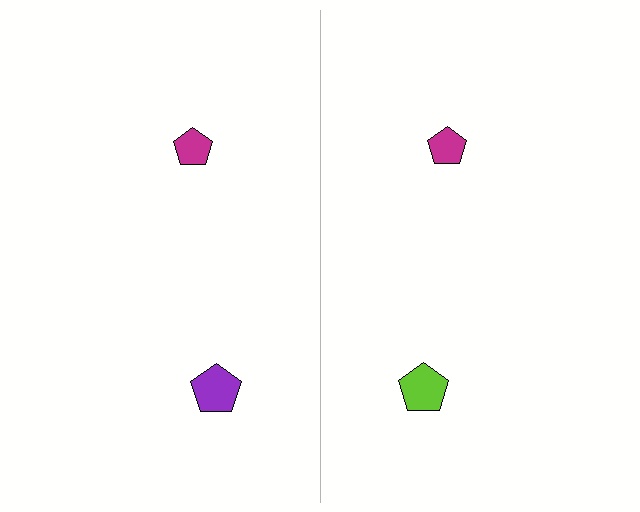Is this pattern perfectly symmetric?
No, the pattern is not perfectly symmetric. The lime pentagon on the right side breaks the symmetry — its mirror counterpart is purple.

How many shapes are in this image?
There are 4 shapes in this image.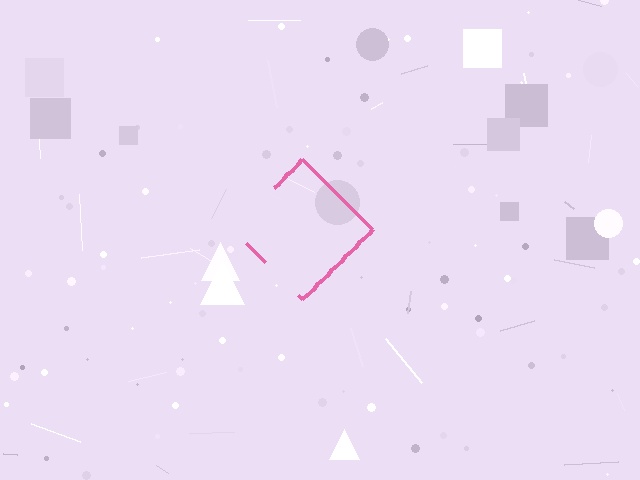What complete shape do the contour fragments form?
The contour fragments form a diamond.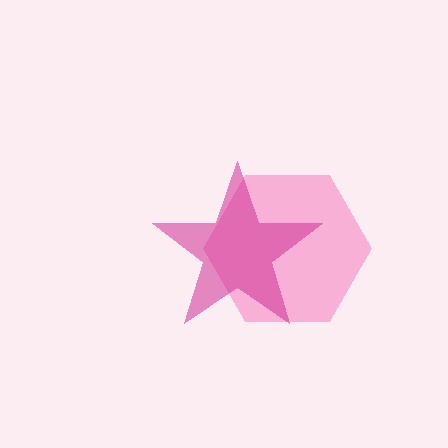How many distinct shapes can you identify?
There are 2 distinct shapes: a pink hexagon, a magenta star.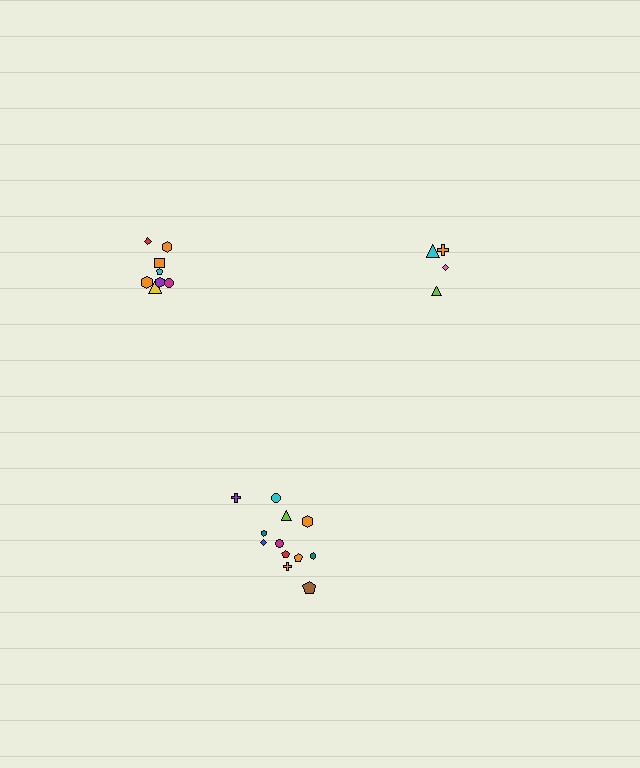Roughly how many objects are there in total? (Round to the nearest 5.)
Roughly 25 objects in total.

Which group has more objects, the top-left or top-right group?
The top-left group.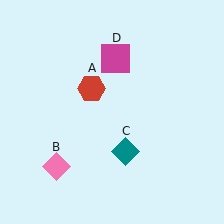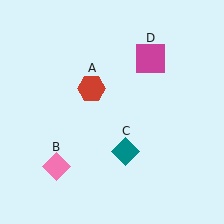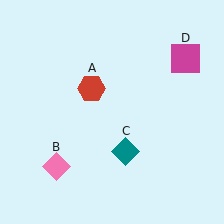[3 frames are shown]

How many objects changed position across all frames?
1 object changed position: magenta square (object D).